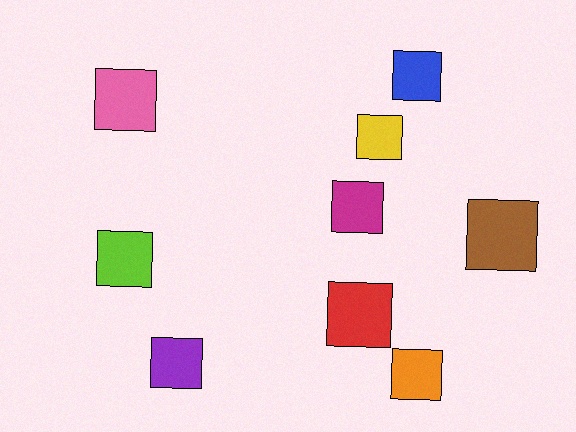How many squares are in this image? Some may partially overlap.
There are 9 squares.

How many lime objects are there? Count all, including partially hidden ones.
There is 1 lime object.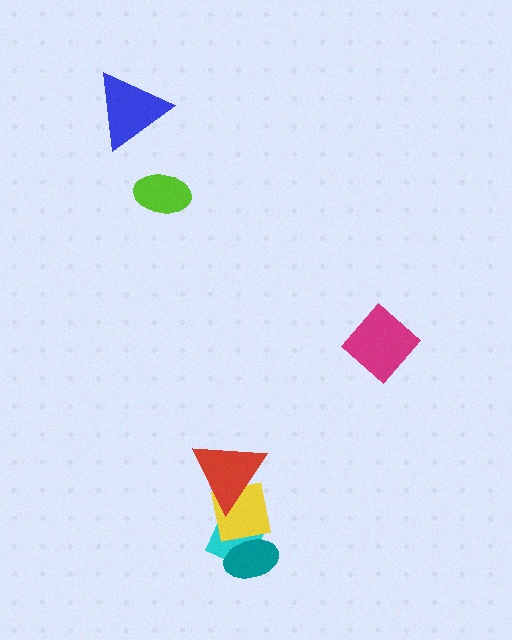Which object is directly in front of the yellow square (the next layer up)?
The red triangle is directly in front of the yellow square.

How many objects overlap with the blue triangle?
0 objects overlap with the blue triangle.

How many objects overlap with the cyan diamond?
3 objects overlap with the cyan diamond.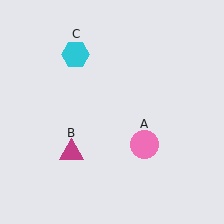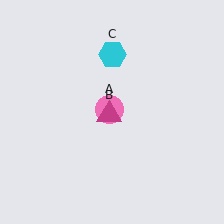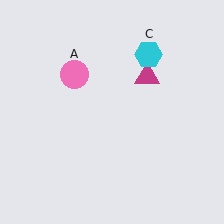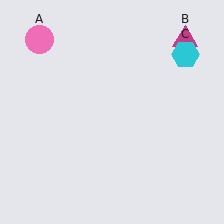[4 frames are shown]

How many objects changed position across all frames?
3 objects changed position: pink circle (object A), magenta triangle (object B), cyan hexagon (object C).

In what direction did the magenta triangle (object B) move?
The magenta triangle (object B) moved up and to the right.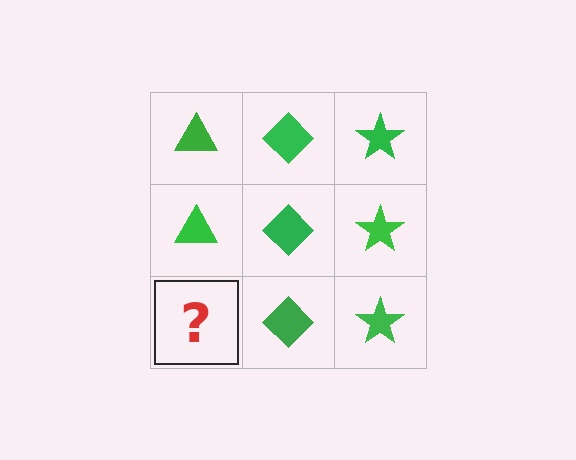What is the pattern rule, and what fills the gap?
The rule is that each column has a consistent shape. The gap should be filled with a green triangle.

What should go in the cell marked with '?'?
The missing cell should contain a green triangle.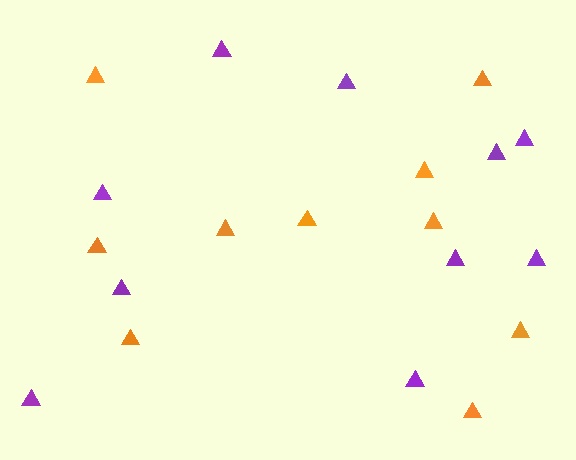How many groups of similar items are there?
There are 2 groups: one group of purple triangles (10) and one group of orange triangles (10).